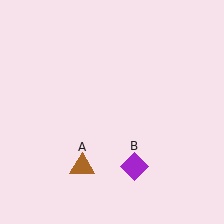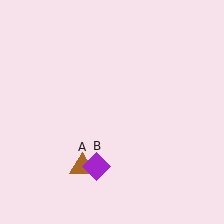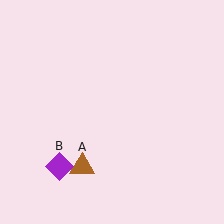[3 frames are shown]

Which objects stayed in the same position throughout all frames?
Brown triangle (object A) remained stationary.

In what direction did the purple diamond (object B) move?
The purple diamond (object B) moved left.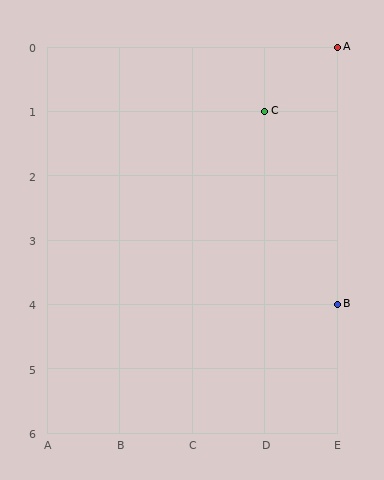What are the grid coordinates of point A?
Point A is at grid coordinates (E, 0).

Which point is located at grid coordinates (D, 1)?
Point C is at (D, 1).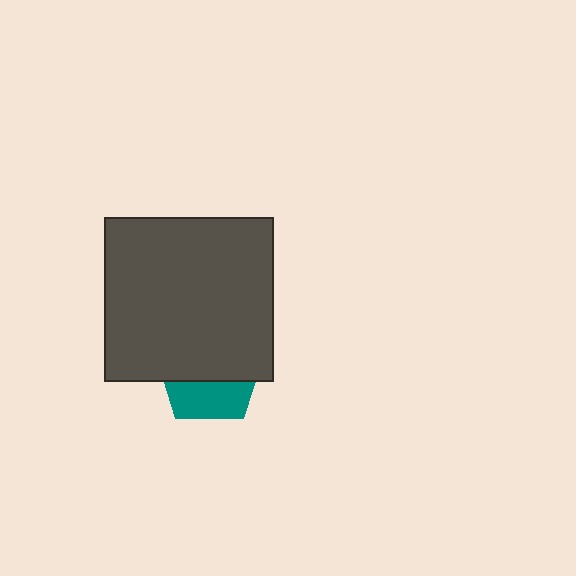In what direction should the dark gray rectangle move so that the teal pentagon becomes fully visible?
The dark gray rectangle should move up. That is the shortest direction to clear the overlap and leave the teal pentagon fully visible.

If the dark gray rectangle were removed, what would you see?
You would see the complete teal pentagon.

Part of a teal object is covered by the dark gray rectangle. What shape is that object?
It is a pentagon.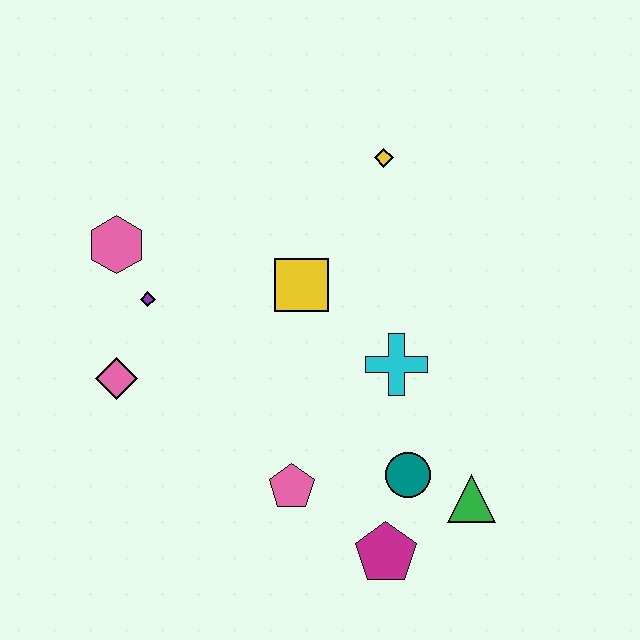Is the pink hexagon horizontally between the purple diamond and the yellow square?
No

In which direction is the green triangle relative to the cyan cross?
The green triangle is below the cyan cross.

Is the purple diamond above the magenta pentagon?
Yes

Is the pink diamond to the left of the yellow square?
Yes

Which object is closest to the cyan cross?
The teal circle is closest to the cyan cross.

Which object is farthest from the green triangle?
The pink hexagon is farthest from the green triangle.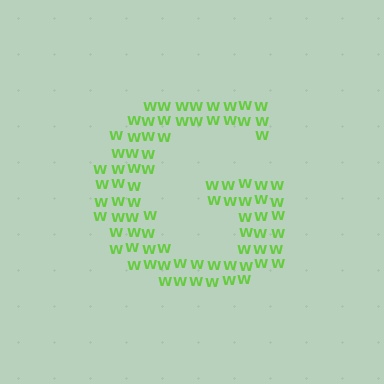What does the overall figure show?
The overall figure shows the letter G.